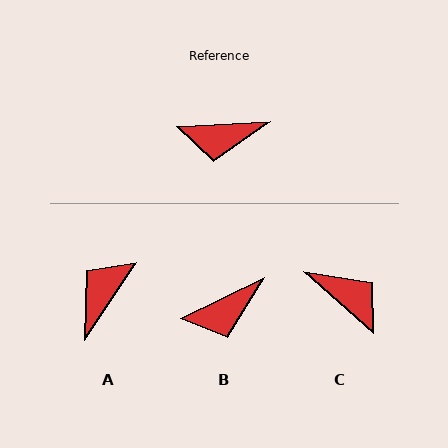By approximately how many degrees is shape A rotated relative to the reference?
Approximately 127 degrees clockwise.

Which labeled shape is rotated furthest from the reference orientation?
C, about 135 degrees away.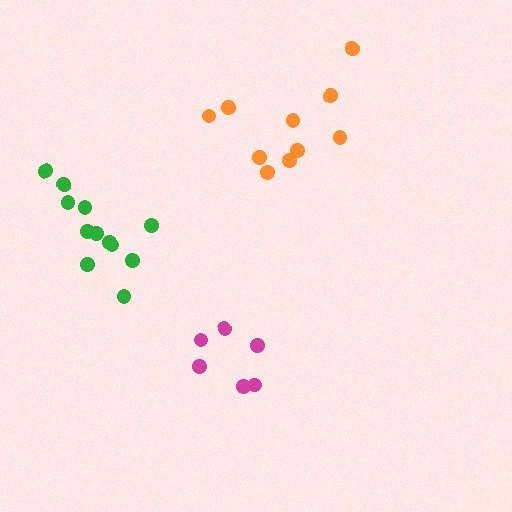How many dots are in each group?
Group 1: 12 dots, Group 2: 6 dots, Group 3: 10 dots (28 total).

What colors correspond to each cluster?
The clusters are colored: green, magenta, orange.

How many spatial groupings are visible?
There are 3 spatial groupings.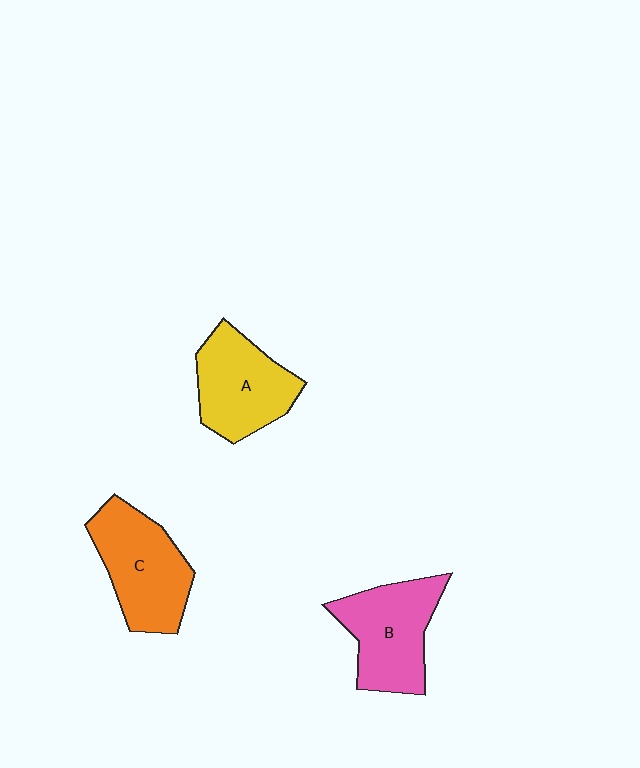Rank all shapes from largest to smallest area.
From largest to smallest: C (orange), B (pink), A (yellow).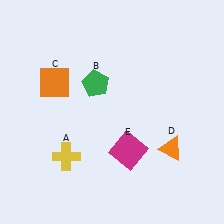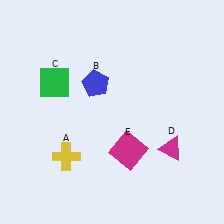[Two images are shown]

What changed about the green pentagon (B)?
In Image 1, B is green. In Image 2, it changed to blue.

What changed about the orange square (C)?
In Image 1, C is orange. In Image 2, it changed to green.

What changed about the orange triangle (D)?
In Image 1, D is orange. In Image 2, it changed to magenta.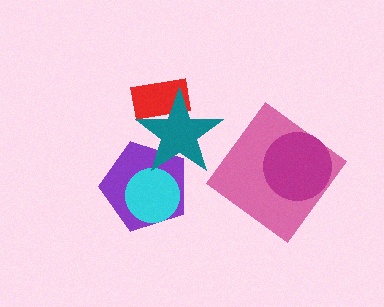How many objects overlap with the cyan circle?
1 object overlaps with the cyan circle.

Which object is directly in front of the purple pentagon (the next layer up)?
The cyan circle is directly in front of the purple pentagon.